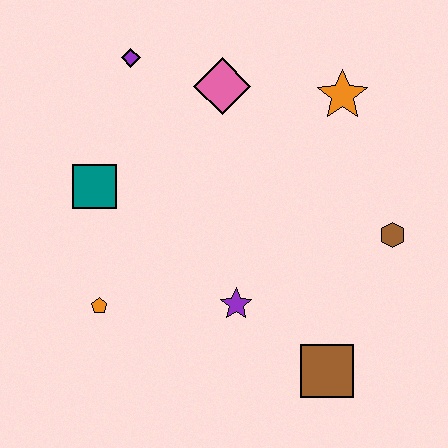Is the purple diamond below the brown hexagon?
No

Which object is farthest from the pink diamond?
The brown square is farthest from the pink diamond.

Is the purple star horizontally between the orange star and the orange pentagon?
Yes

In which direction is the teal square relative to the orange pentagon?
The teal square is above the orange pentagon.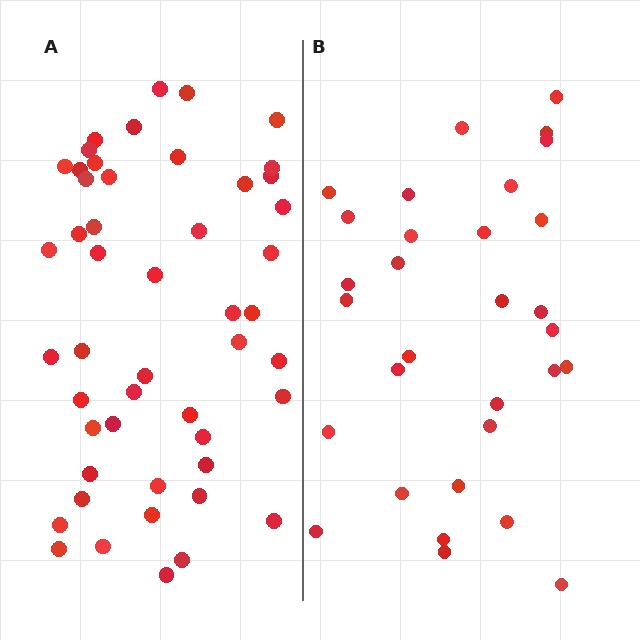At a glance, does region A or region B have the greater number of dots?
Region A (the left region) has more dots.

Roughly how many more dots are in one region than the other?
Region A has approximately 20 more dots than region B.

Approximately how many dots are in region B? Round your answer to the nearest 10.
About 30 dots. (The exact count is 31, which rounds to 30.)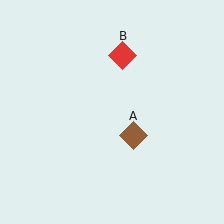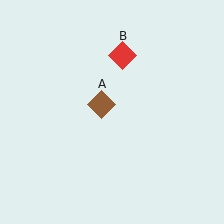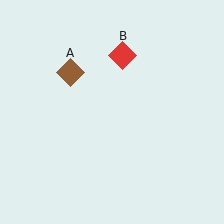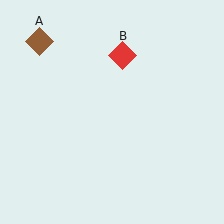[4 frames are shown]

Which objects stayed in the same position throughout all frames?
Red diamond (object B) remained stationary.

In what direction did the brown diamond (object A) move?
The brown diamond (object A) moved up and to the left.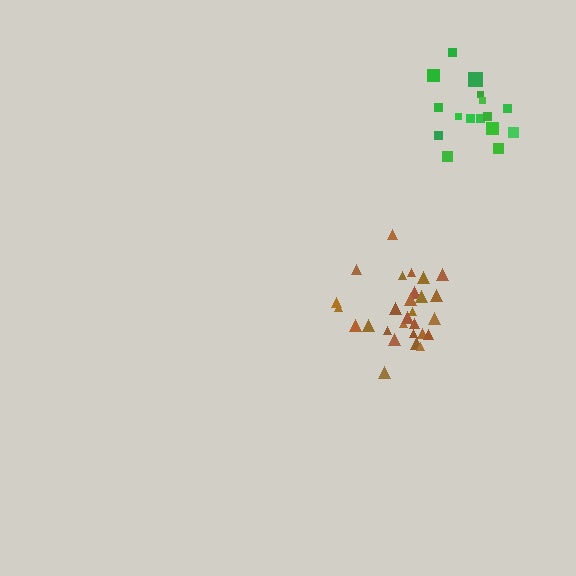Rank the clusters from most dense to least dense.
brown, green.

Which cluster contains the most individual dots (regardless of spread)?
Brown (28).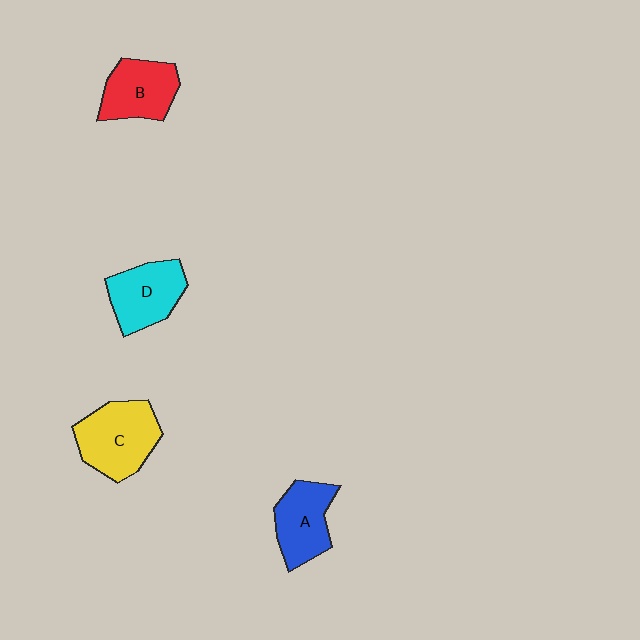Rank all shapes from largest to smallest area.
From largest to smallest: C (yellow), D (cyan), A (blue), B (red).